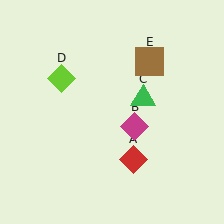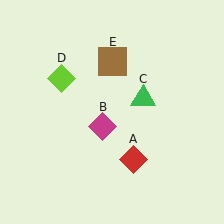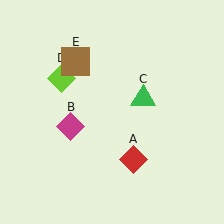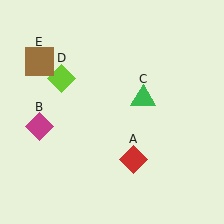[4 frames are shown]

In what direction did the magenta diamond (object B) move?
The magenta diamond (object B) moved left.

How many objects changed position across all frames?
2 objects changed position: magenta diamond (object B), brown square (object E).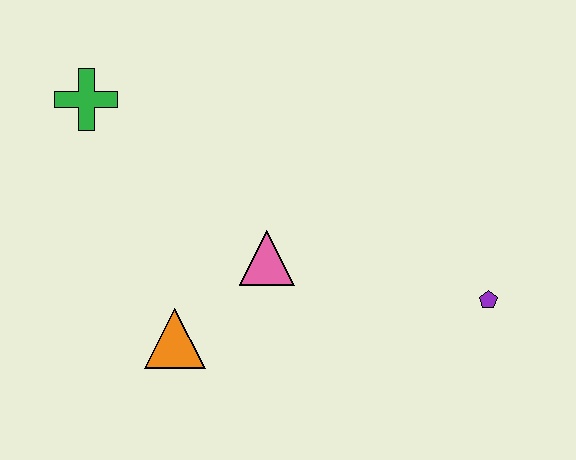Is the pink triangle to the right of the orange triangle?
Yes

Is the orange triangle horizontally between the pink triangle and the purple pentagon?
No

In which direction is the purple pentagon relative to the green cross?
The purple pentagon is to the right of the green cross.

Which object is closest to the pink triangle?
The orange triangle is closest to the pink triangle.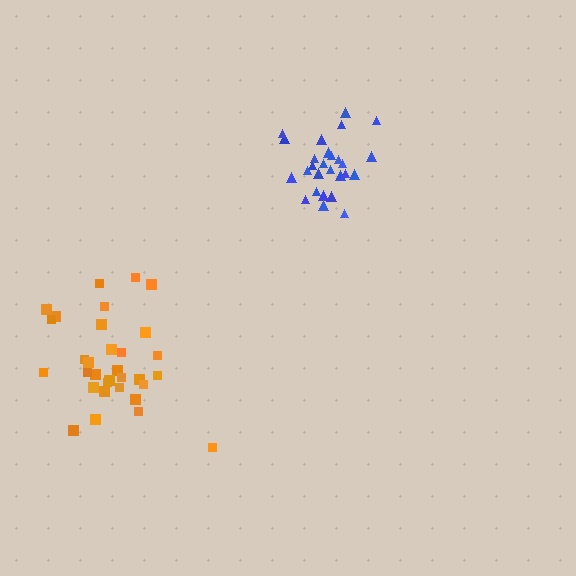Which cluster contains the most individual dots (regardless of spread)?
Orange (32).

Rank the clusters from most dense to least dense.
blue, orange.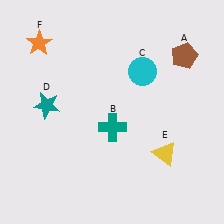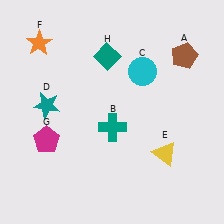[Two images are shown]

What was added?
A magenta pentagon (G), a teal diamond (H) were added in Image 2.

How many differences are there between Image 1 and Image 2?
There are 2 differences between the two images.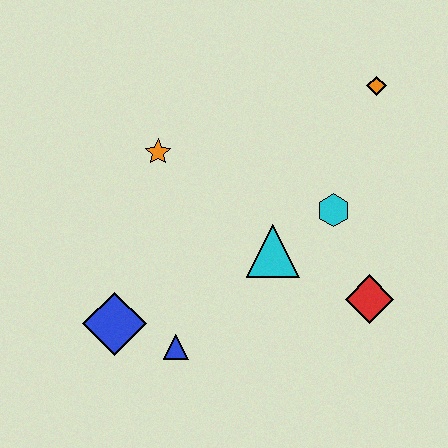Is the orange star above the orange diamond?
No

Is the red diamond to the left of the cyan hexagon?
No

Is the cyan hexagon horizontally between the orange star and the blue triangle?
No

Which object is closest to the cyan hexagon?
The cyan triangle is closest to the cyan hexagon.